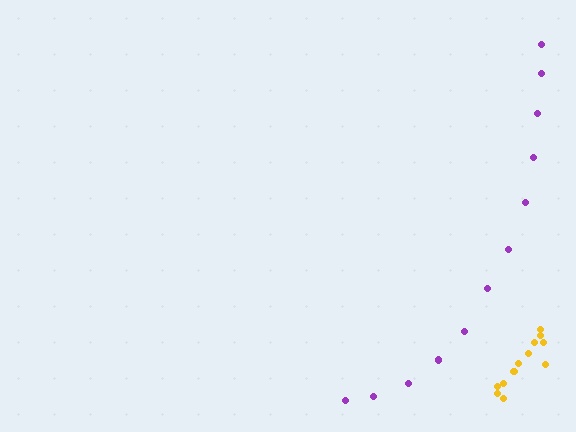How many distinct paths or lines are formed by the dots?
There are 2 distinct paths.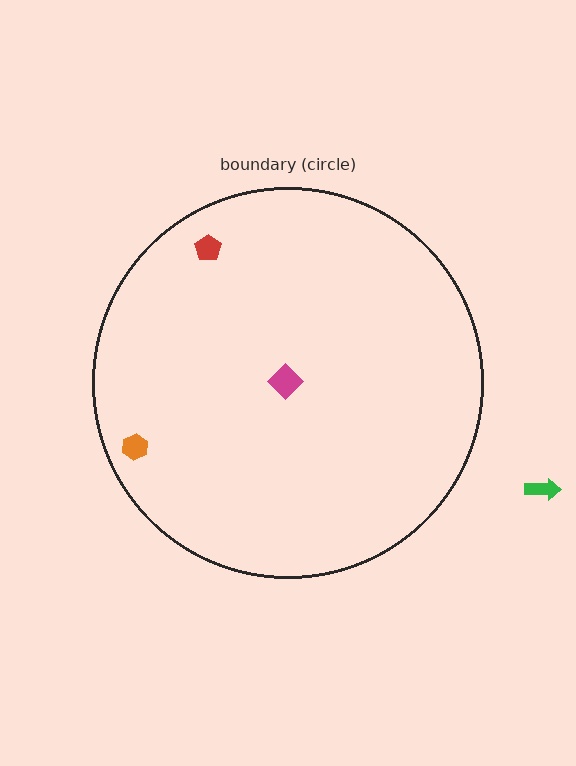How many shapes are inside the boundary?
3 inside, 1 outside.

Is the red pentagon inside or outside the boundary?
Inside.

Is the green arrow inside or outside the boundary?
Outside.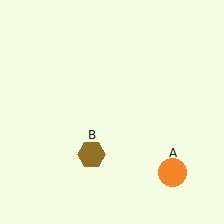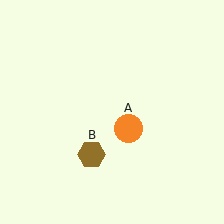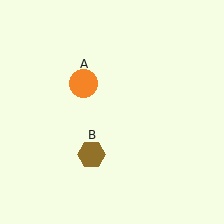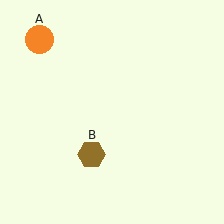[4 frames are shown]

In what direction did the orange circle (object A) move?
The orange circle (object A) moved up and to the left.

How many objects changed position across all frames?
1 object changed position: orange circle (object A).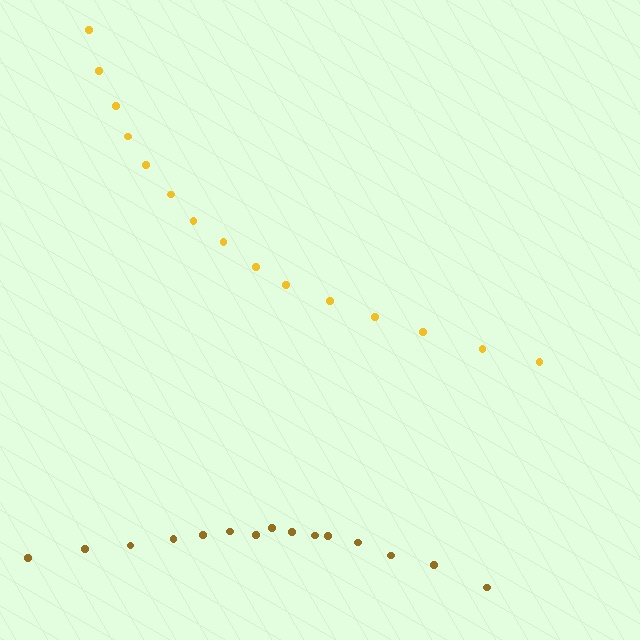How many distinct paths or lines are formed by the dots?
There are 2 distinct paths.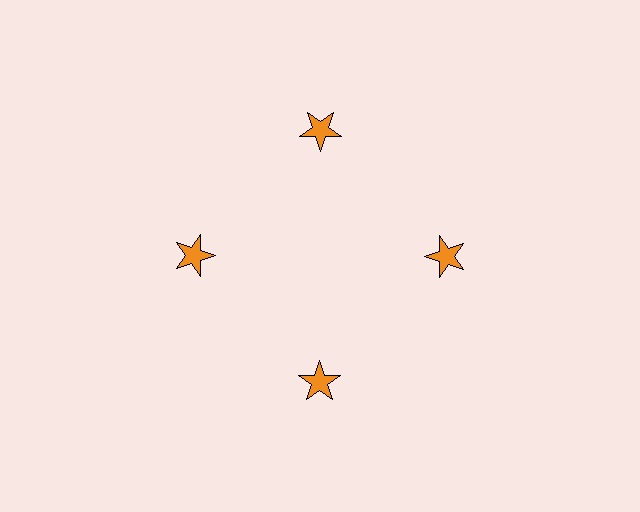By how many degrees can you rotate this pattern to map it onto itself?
The pattern maps onto itself every 90 degrees of rotation.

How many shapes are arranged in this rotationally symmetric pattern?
There are 4 shapes, arranged in 4 groups of 1.